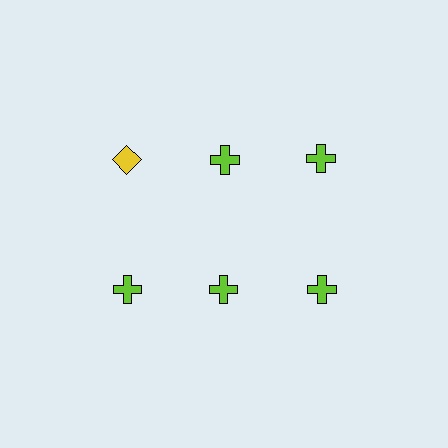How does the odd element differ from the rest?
It differs in both color (yellow instead of lime) and shape (diamond instead of cross).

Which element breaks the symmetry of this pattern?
The yellow diamond in the top row, leftmost column breaks the symmetry. All other shapes are lime crosses.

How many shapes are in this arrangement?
There are 6 shapes arranged in a grid pattern.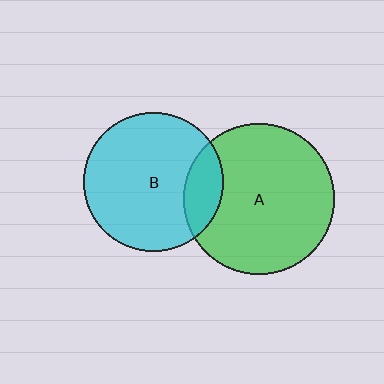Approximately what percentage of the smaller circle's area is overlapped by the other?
Approximately 15%.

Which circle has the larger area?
Circle A (green).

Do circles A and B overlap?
Yes.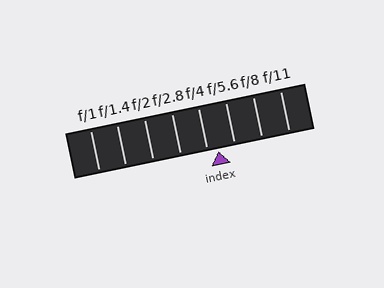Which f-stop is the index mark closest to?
The index mark is closest to f/4.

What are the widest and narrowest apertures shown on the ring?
The widest aperture shown is f/1 and the narrowest is f/11.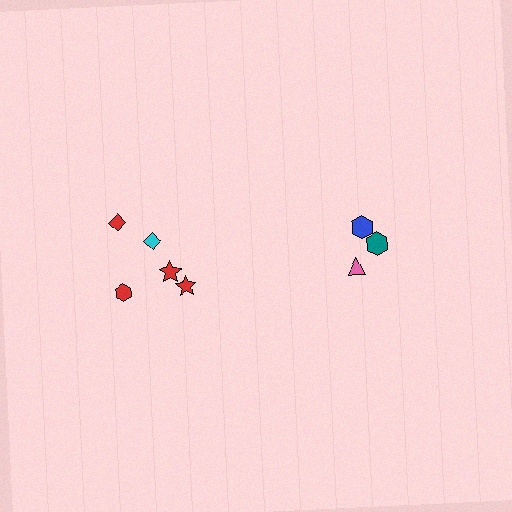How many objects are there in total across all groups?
There are 8 objects.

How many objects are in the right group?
There are 3 objects.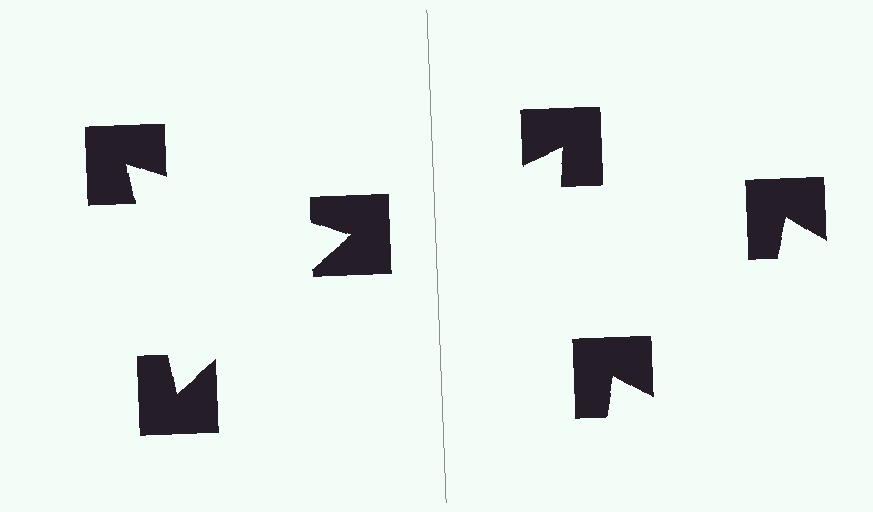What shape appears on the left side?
An illusory triangle.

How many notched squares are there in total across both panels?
6 — 3 on each side.